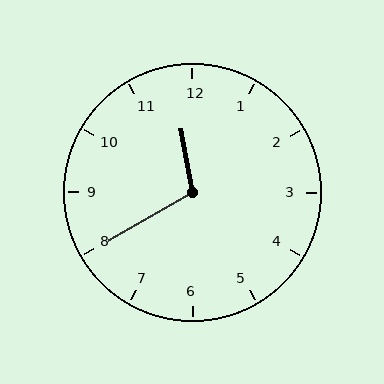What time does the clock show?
11:40.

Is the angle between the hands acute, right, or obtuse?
It is obtuse.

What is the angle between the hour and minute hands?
Approximately 110 degrees.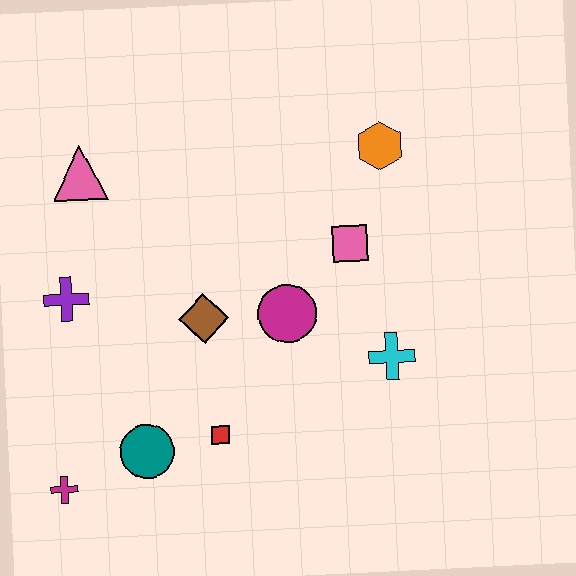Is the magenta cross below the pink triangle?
Yes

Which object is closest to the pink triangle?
The purple cross is closest to the pink triangle.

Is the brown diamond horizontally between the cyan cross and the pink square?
No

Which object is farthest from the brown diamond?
The orange hexagon is farthest from the brown diamond.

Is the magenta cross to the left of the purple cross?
Yes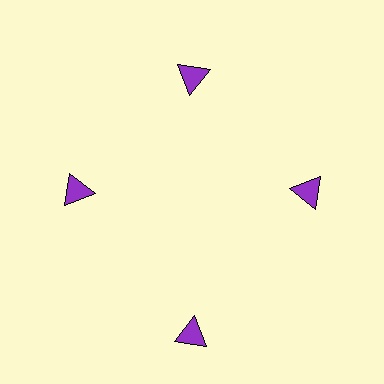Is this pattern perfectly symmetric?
No. The 4 purple triangles are arranged in a ring, but one element near the 6 o'clock position is pushed outward from the center, breaking the 4-fold rotational symmetry.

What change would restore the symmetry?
The symmetry would be restored by moving it inward, back onto the ring so that all 4 triangles sit at equal angles and equal distance from the center.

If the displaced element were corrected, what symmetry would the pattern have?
It would have 4-fold rotational symmetry — the pattern would map onto itself every 90 degrees.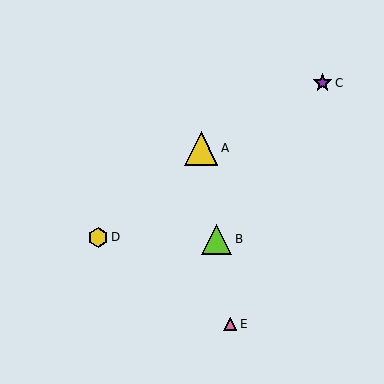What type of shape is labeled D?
Shape D is a yellow hexagon.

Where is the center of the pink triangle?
The center of the pink triangle is at (230, 324).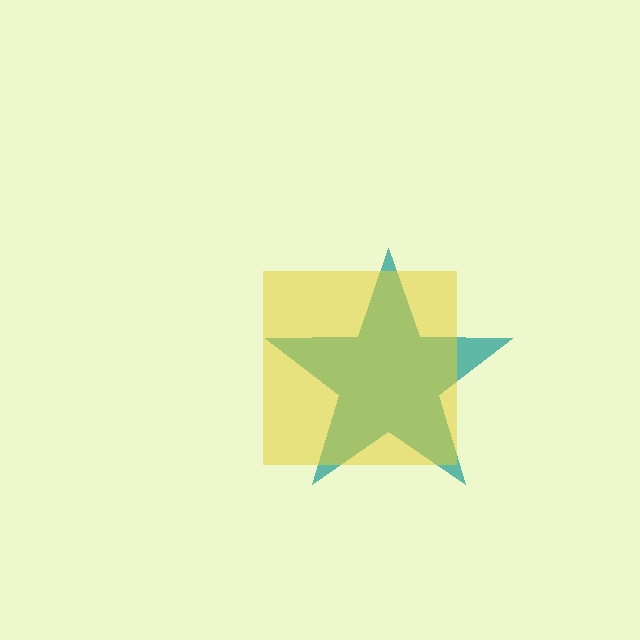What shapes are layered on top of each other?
The layered shapes are: a teal star, a yellow square.